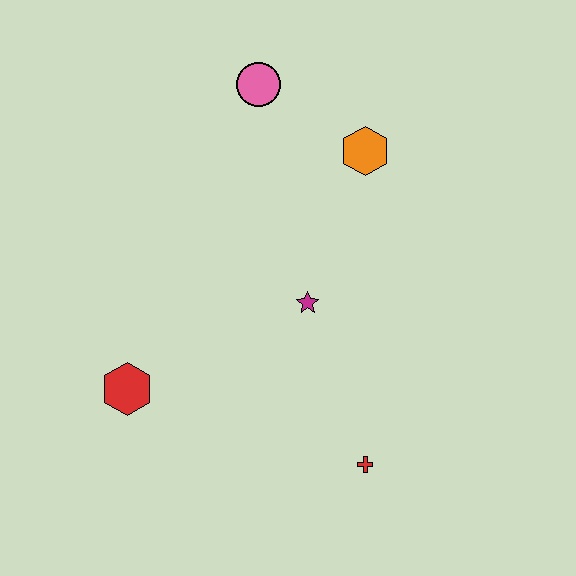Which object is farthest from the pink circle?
The red cross is farthest from the pink circle.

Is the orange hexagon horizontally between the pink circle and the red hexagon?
No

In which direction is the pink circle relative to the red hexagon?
The pink circle is above the red hexagon.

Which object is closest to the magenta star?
The orange hexagon is closest to the magenta star.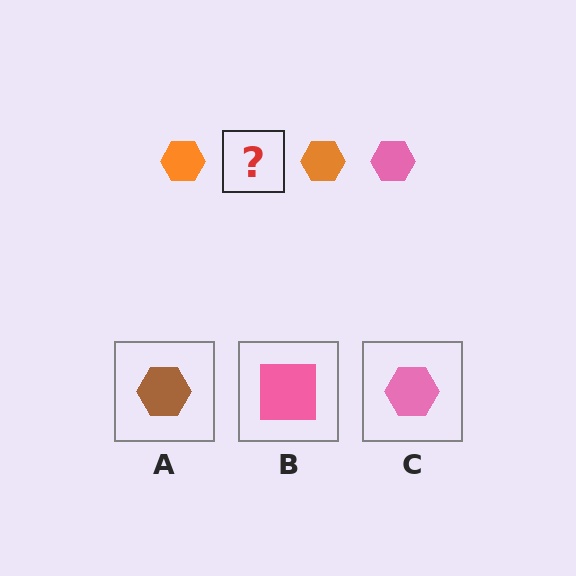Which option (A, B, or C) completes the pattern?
C.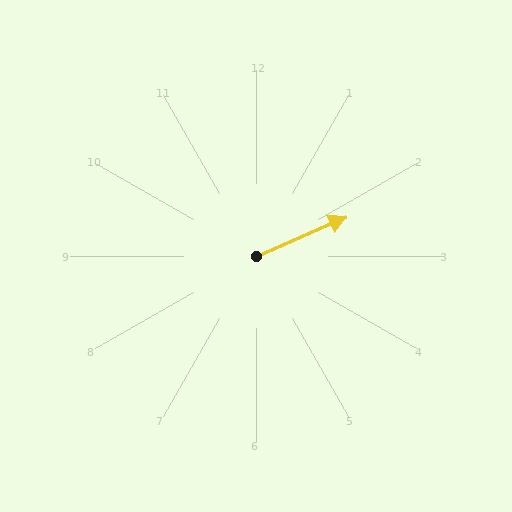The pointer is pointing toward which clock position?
Roughly 2 o'clock.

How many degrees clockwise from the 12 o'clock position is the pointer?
Approximately 67 degrees.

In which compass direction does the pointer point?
Northeast.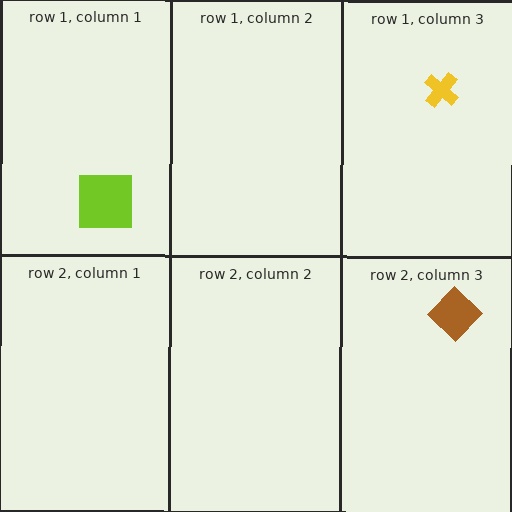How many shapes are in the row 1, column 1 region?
1.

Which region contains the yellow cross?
The row 1, column 3 region.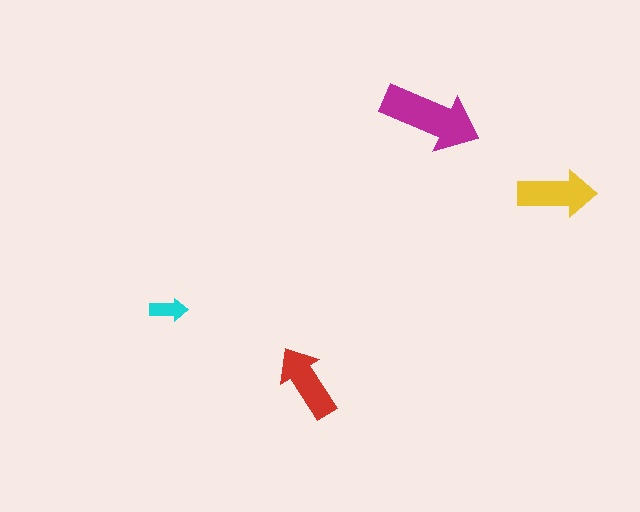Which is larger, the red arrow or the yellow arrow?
The yellow one.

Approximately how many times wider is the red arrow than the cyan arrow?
About 2 times wider.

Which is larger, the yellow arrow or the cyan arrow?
The yellow one.